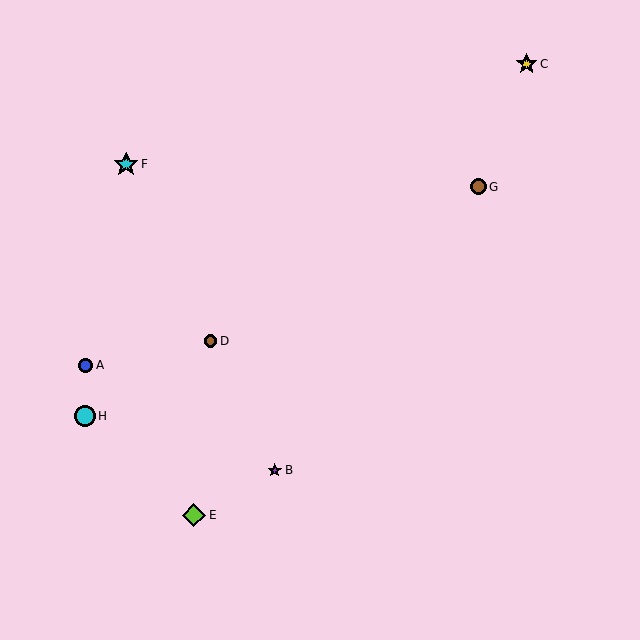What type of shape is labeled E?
Shape E is a lime diamond.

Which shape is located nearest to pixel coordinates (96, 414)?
The cyan circle (labeled H) at (85, 416) is nearest to that location.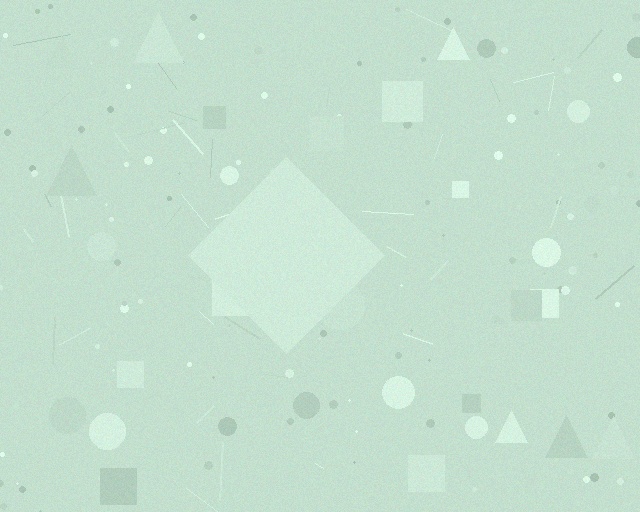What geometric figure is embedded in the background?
A diamond is embedded in the background.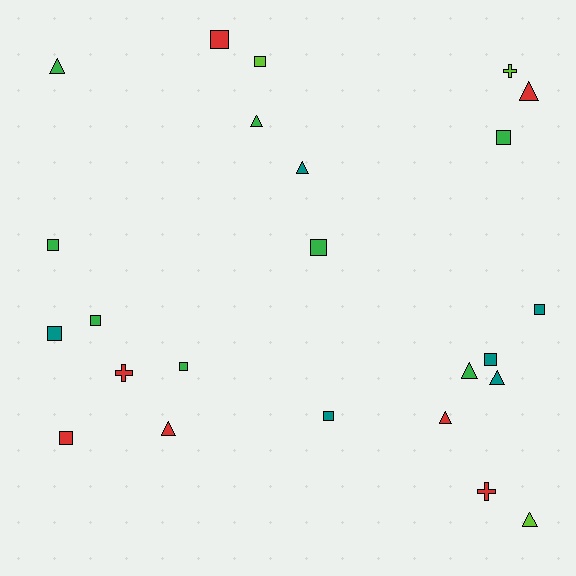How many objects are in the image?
There are 24 objects.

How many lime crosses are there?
There is 1 lime cross.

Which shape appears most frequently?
Square, with 12 objects.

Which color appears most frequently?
Green, with 8 objects.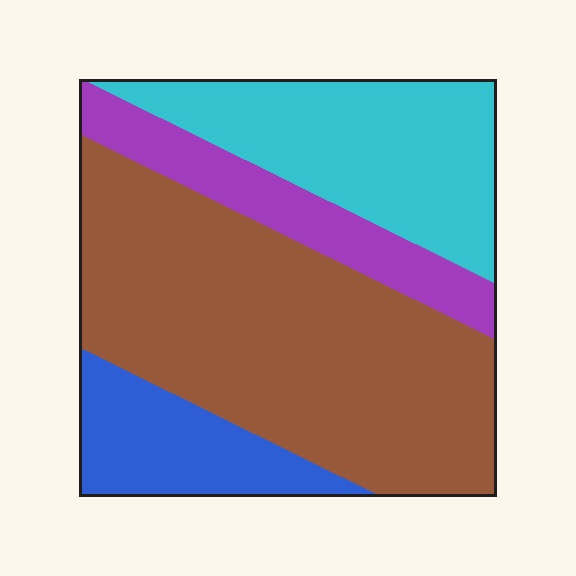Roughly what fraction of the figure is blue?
Blue covers about 15% of the figure.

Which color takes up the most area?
Brown, at roughly 50%.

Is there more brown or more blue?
Brown.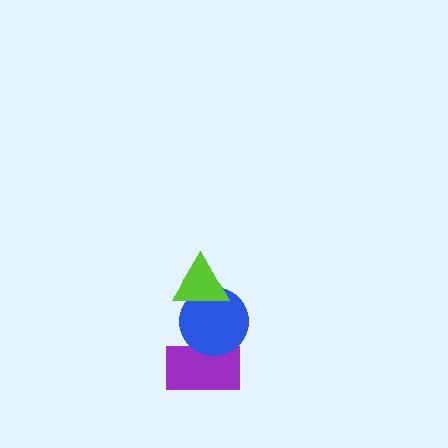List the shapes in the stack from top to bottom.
From top to bottom: the lime triangle, the blue circle, the purple rectangle.